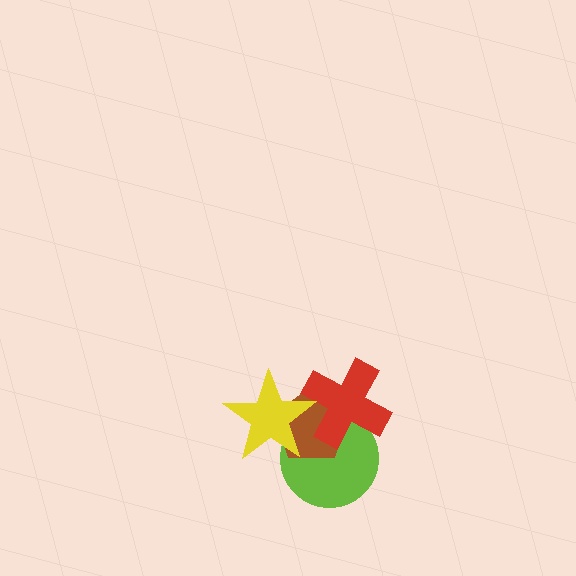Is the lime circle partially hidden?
Yes, it is partially covered by another shape.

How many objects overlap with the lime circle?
3 objects overlap with the lime circle.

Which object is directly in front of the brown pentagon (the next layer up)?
The red cross is directly in front of the brown pentagon.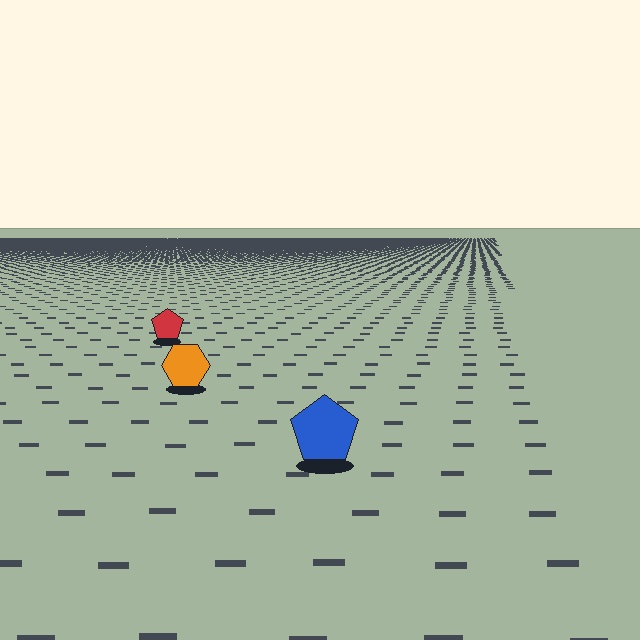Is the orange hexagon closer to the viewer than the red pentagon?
Yes. The orange hexagon is closer — you can tell from the texture gradient: the ground texture is coarser near it.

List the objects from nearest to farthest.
From nearest to farthest: the blue pentagon, the orange hexagon, the red pentagon.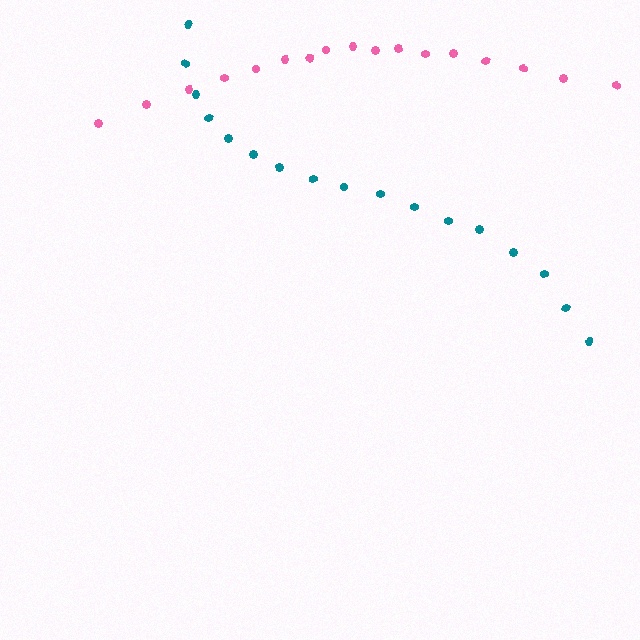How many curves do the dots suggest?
There are 2 distinct paths.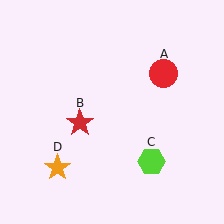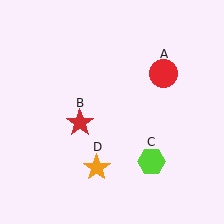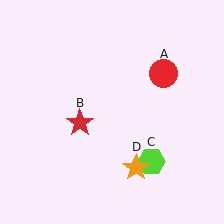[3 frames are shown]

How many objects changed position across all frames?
1 object changed position: orange star (object D).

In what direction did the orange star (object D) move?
The orange star (object D) moved right.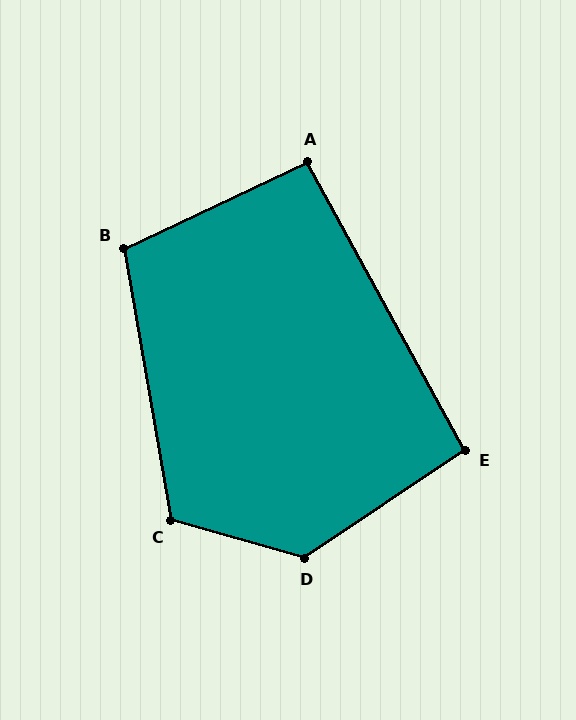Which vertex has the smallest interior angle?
A, at approximately 94 degrees.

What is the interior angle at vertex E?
Approximately 95 degrees (obtuse).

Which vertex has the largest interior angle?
D, at approximately 130 degrees.